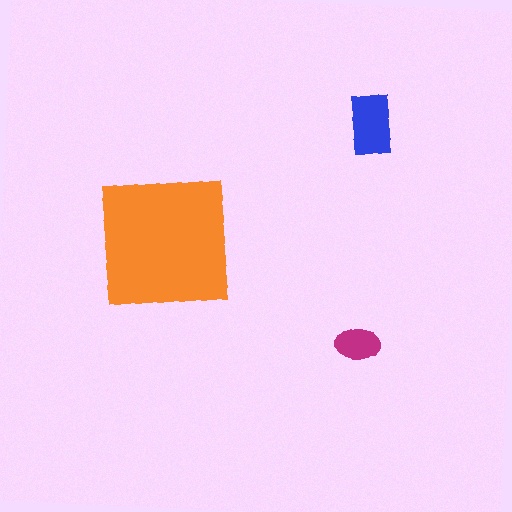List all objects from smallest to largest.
The magenta ellipse, the blue rectangle, the orange square.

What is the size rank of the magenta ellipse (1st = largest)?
3rd.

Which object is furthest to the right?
The blue rectangle is rightmost.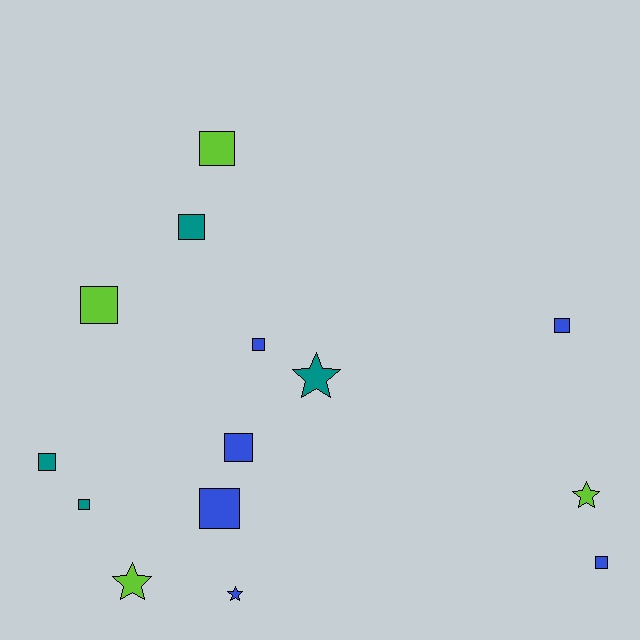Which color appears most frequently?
Blue, with 6 objects.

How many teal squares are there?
There are 3 teal squares.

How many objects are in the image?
There are 14 objects.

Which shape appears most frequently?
Square, with 10 objects.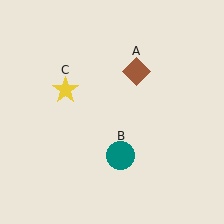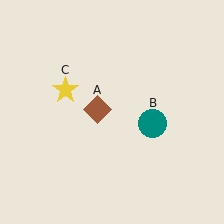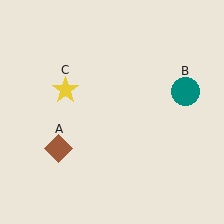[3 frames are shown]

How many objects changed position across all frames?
2 objects changed position: brown diamond (object A), teal circle (object B).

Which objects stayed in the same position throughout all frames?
Yellow star (object C) remained stationary.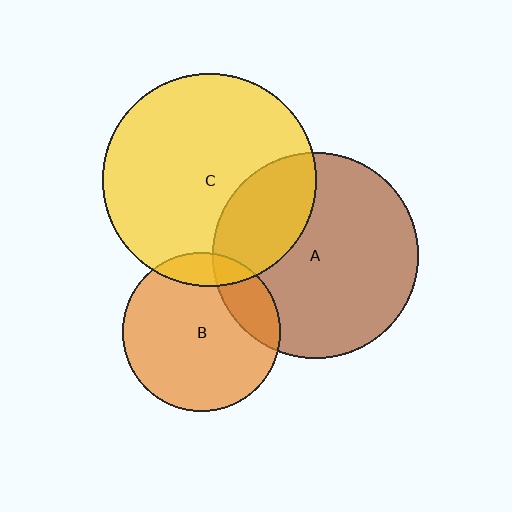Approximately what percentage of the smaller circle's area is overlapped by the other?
Approximately 20%.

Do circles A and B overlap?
Yes.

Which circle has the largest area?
Circle C (yellow).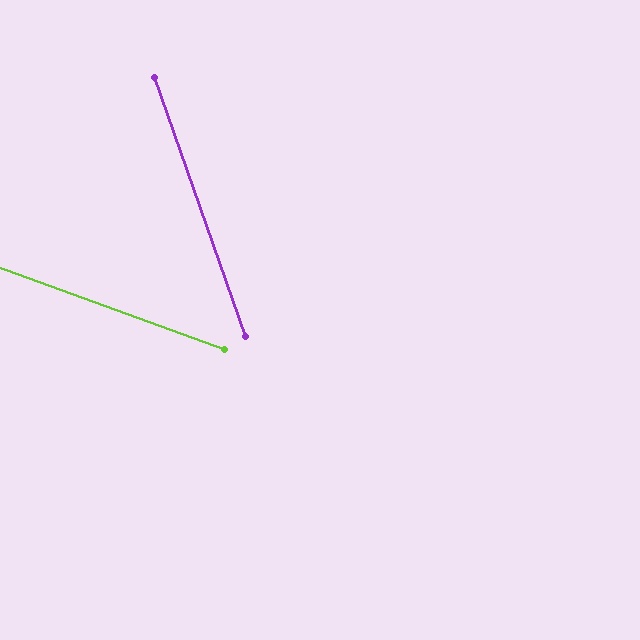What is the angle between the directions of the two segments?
Approximately 51 degrees.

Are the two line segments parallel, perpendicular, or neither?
Neither parallel nor perpendicular — they differ by about 51°.